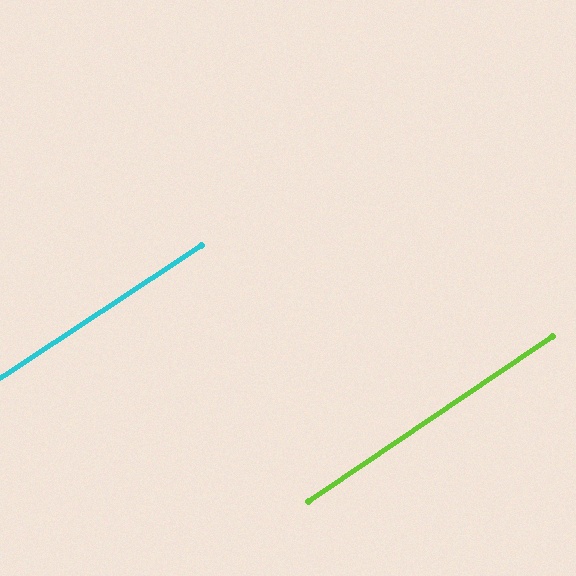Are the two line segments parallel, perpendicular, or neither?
Parallel — their directions differ by only 0.8°.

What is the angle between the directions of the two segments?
Approximately 1 degree.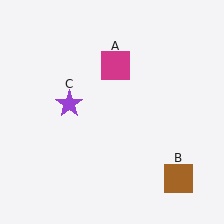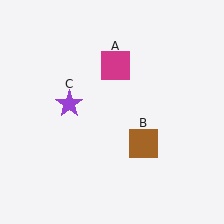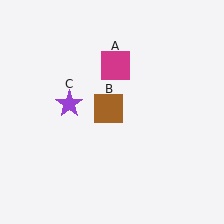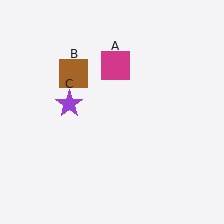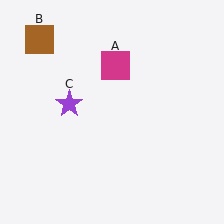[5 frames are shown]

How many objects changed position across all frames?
1 object changed position: brown square (object B).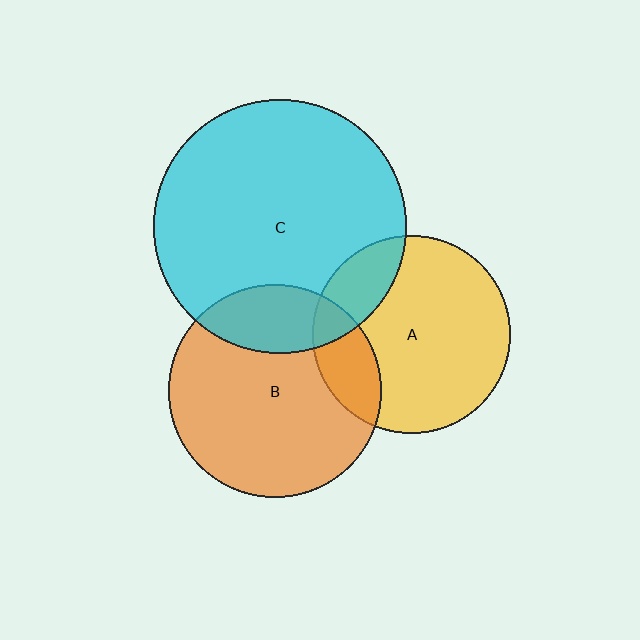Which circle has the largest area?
Circle C (cyan).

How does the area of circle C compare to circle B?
Approximately 1.4 times.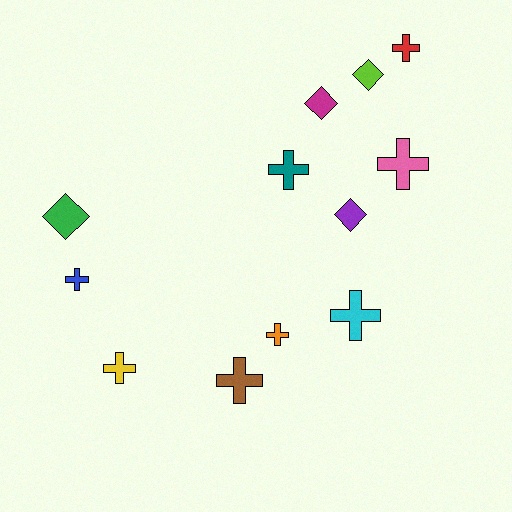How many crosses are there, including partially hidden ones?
There are 8 crosses.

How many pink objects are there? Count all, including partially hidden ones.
There is 1 pink object.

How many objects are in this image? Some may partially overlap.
There are 12 objects.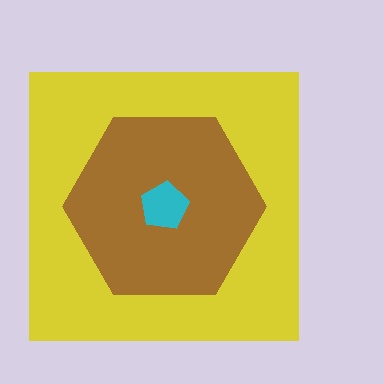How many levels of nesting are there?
3.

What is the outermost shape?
The yellow square.